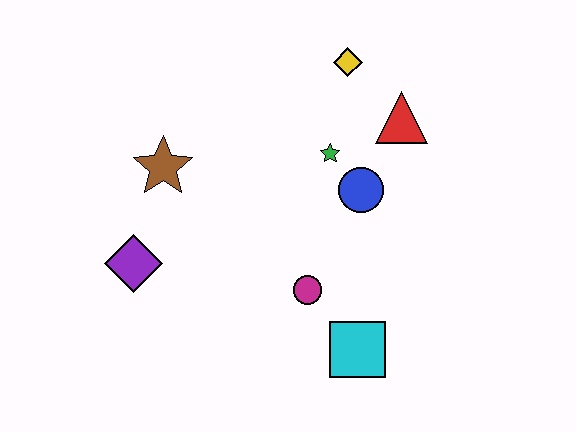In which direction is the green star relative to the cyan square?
The green star is above the cyan square.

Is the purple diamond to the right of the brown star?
No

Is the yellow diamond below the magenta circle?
No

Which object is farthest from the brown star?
The cyan square is farthest from the brown star.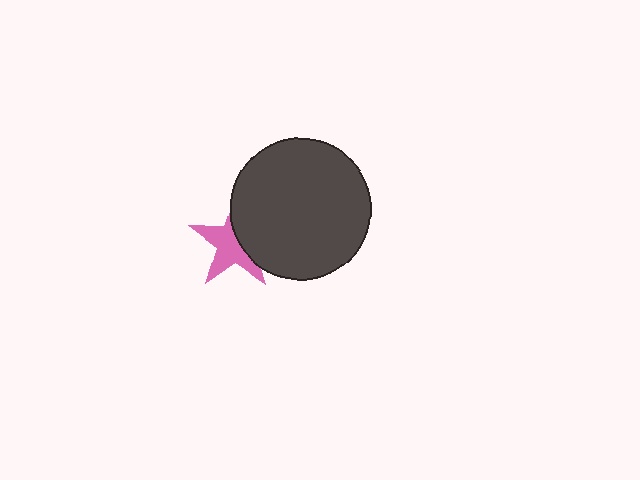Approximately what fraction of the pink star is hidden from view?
Roughly 43% of the pink star is hidden behind the dark gray circle.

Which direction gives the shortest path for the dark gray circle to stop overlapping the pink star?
Moving right gives the shortest separation.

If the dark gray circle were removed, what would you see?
You would see the complete pink star.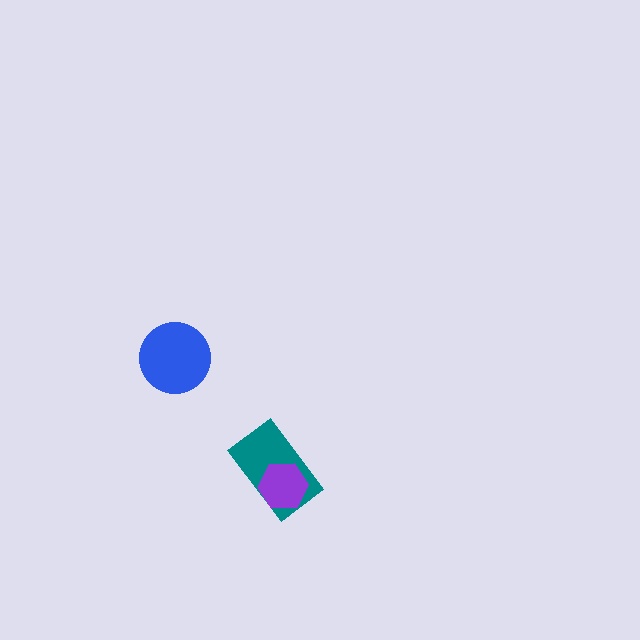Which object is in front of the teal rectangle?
The purple hexagon is in front of the teal rectangle.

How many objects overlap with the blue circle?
0 objects overlap with the blue circle.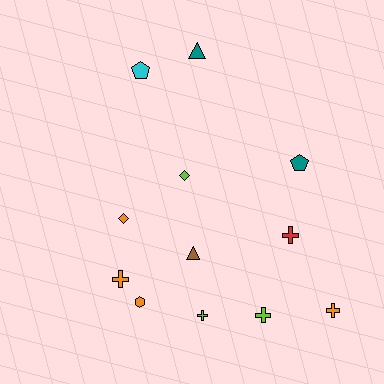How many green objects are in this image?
There are no green objects.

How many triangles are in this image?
There are 2 triangles.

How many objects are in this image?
There are 12 objects.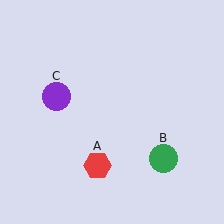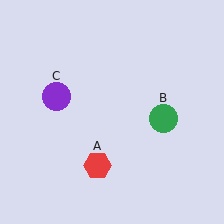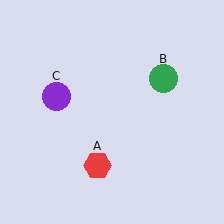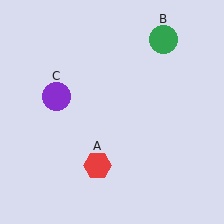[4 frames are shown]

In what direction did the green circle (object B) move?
The green circle (object B) moved up.